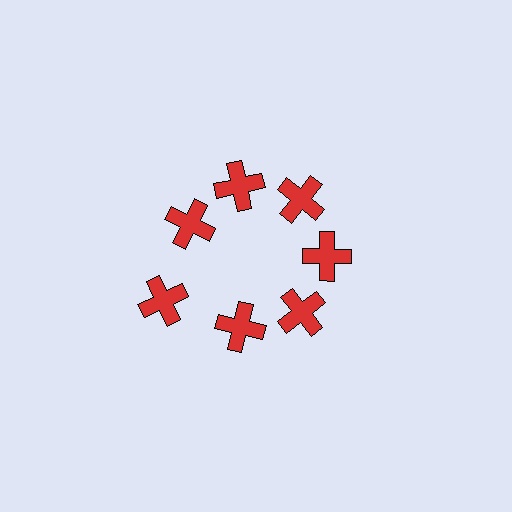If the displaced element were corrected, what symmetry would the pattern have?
It would have 7-fold rotational symmetry — the pattern would map onto itself every 51 degrees.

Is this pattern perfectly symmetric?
No. The 7 red crosses are arranged in a ring, but one element near the 8 o'clock position is pushed outward from the center, breaking the 7-fold rotational symmetry.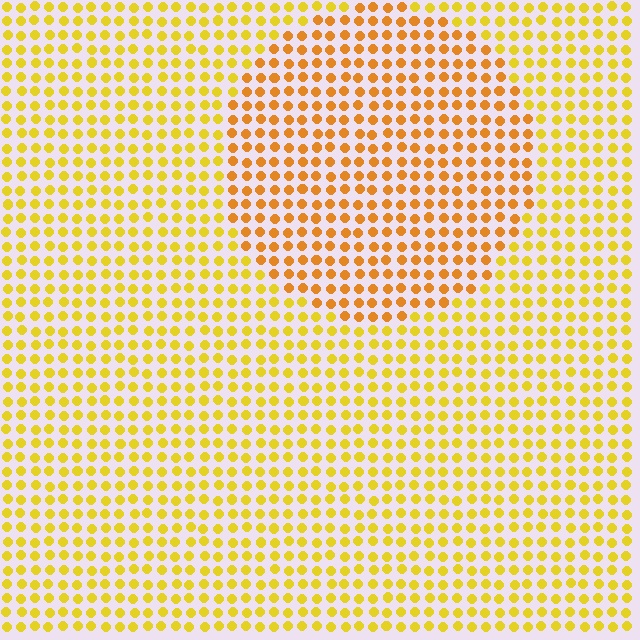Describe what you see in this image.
The image is filled with small yellow elements in a uniform arrangement. A circle-shaped region is visible where the elements are tinted to a slightly different hue, forming a subtle color boundary.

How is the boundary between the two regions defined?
The boundary is defined purely by a slight shift in hue (about 24 degrees). Spacing, size, and orientation are identical on both sides.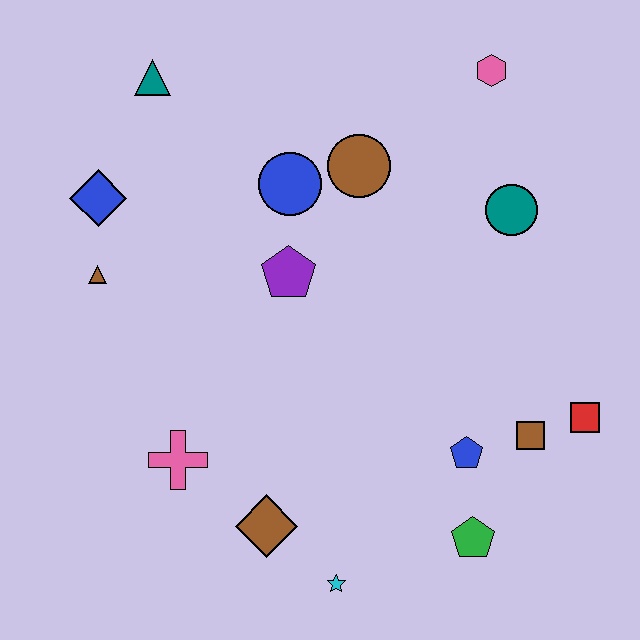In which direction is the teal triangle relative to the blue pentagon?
The teal triangle is above the blue pentagon.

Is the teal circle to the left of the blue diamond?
No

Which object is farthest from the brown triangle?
The red square is farthest from the brown triangle.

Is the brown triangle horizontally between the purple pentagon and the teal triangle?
No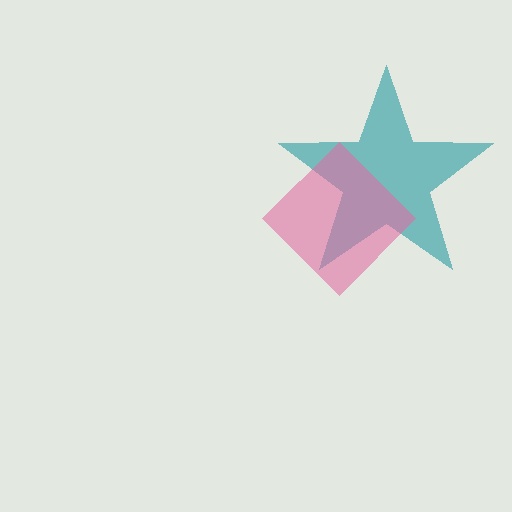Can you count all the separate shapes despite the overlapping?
Yes, there are 2 separate shapes.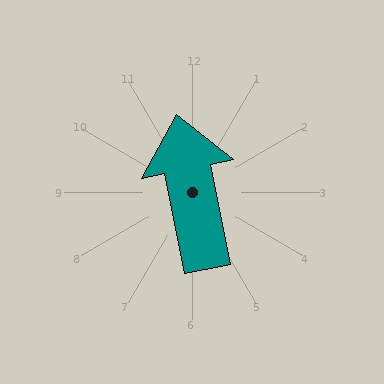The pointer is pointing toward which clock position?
Roughly 12 o'clock.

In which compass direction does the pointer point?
North.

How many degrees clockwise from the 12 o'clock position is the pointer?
Approximately 349 degrees.